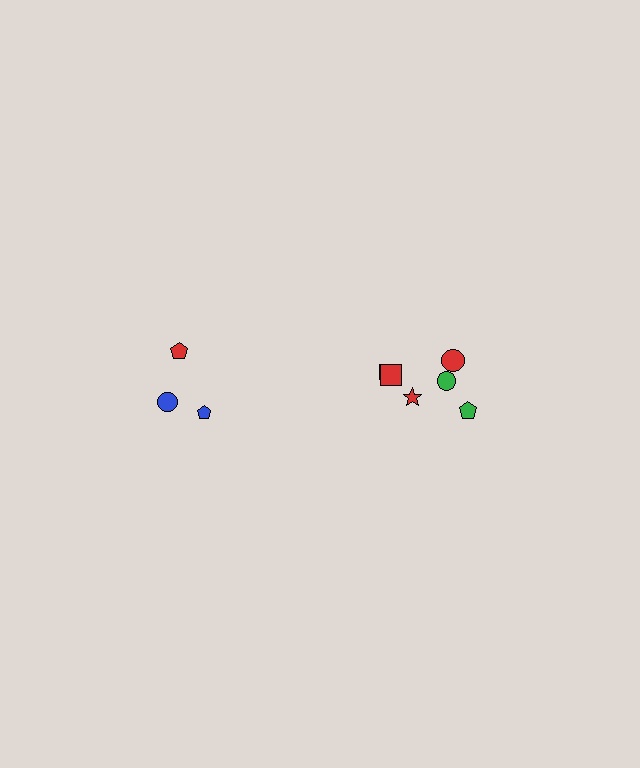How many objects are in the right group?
There are 6 objects.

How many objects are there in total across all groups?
There are 9 objects.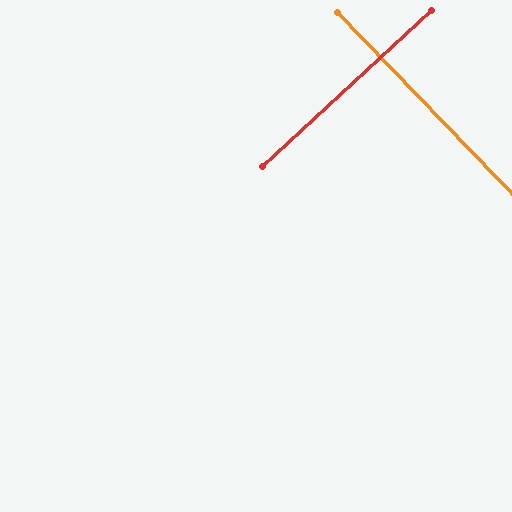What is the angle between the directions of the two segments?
Approximately 89 degrees.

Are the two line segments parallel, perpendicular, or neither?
Perpendicular — they meet at approximately 89°.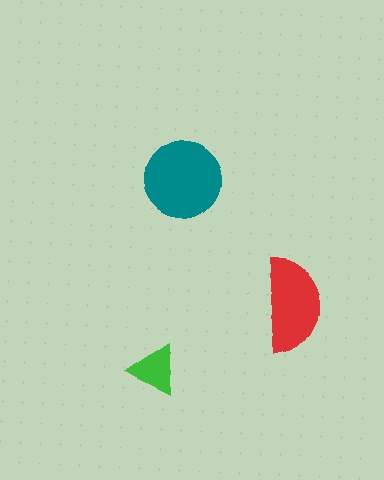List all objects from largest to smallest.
The teal circle, the red semicircle, the green triangle.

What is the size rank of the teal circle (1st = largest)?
1st.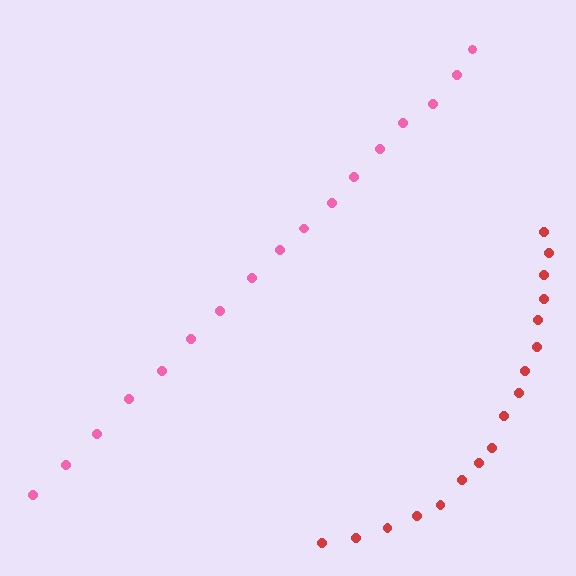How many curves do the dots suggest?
There are 2 distinct paths.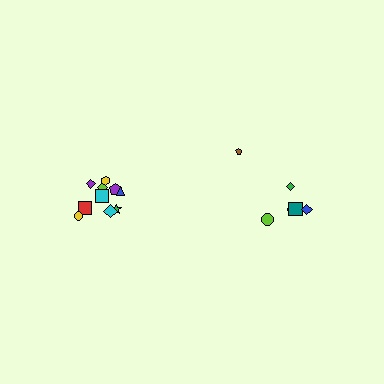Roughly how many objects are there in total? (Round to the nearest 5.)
Roughly 15 objects in total.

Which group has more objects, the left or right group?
The left group.